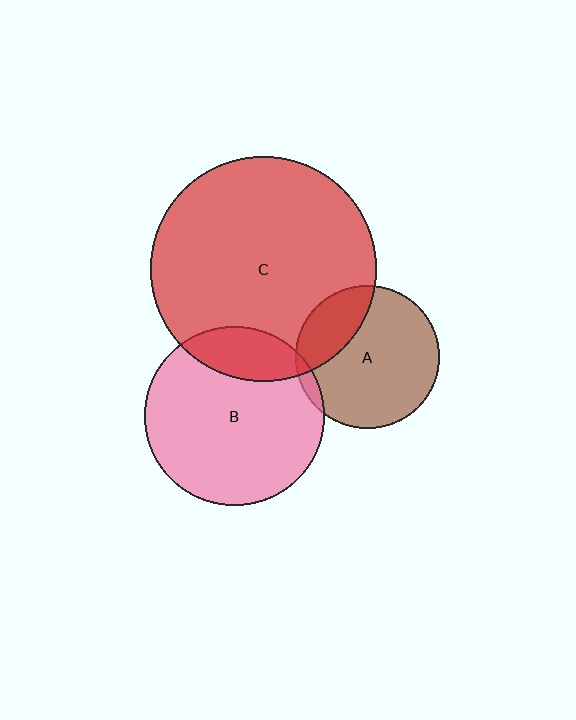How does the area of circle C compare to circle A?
Approximately 2.5 times.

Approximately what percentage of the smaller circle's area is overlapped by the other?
Approximately 20%.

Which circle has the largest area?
Circle C (red).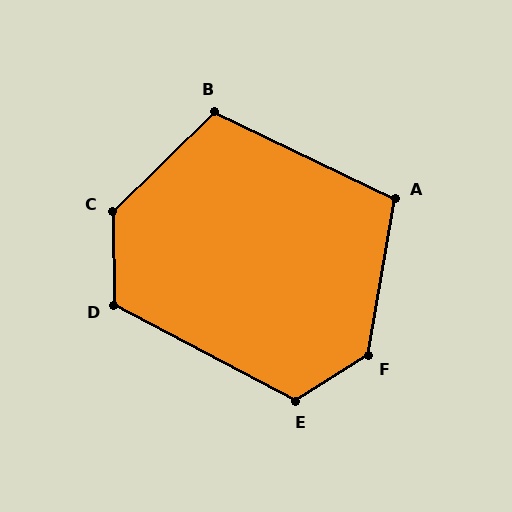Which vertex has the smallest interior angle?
A, at approximately 106 degrees.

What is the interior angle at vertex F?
Approximately 131 degrees (obtuse).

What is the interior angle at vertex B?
Approximately 110 degrees (obtuse).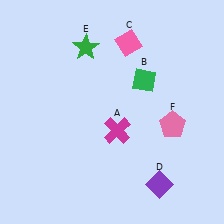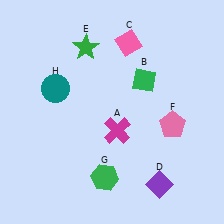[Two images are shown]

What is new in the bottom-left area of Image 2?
A green hexagon (G) was added in the bottom-left area of Image 2.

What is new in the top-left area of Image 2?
A teal circle (H) was added in the top-left area of Image 2.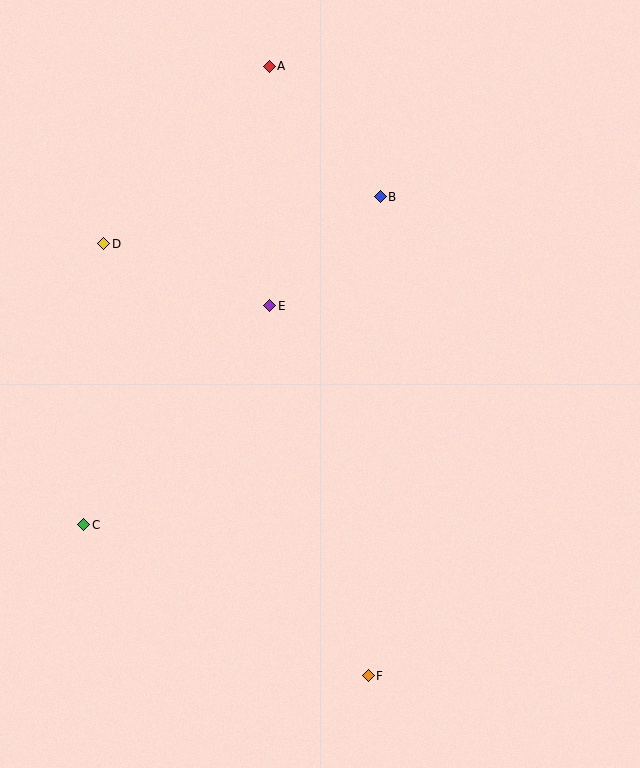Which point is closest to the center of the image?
Point E at (270, 306) is closest to the center.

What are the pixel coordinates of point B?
Point B is at (380, 197).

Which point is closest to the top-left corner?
Point D is closest to the top-left corner.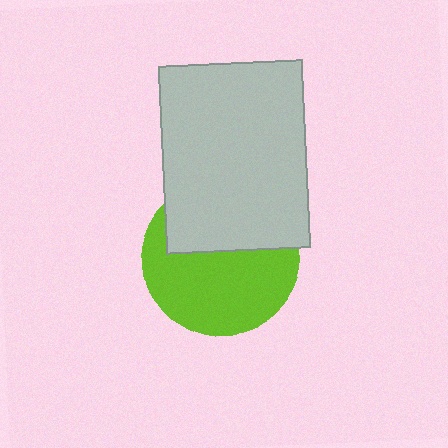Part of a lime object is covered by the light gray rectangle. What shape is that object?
It is a circle.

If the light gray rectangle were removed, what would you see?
You would see the complete lime circle.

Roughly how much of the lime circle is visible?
About half of it is visible (roughly 59%).